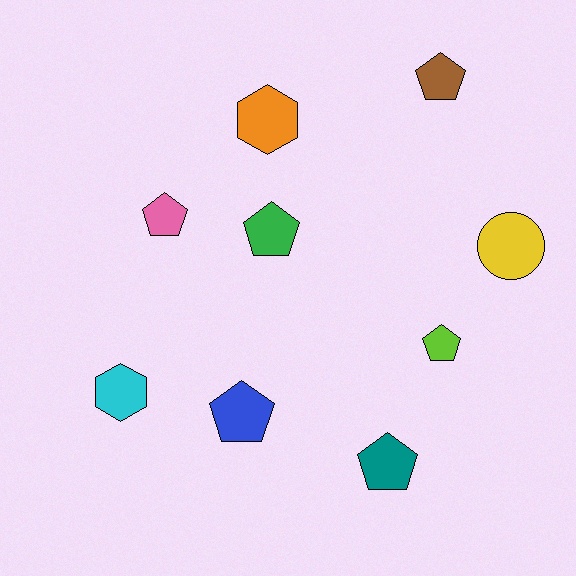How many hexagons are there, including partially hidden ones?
There are 2 hexagons.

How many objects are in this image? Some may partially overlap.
There are 9 objects.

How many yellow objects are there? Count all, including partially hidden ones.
There is 1 yellow object.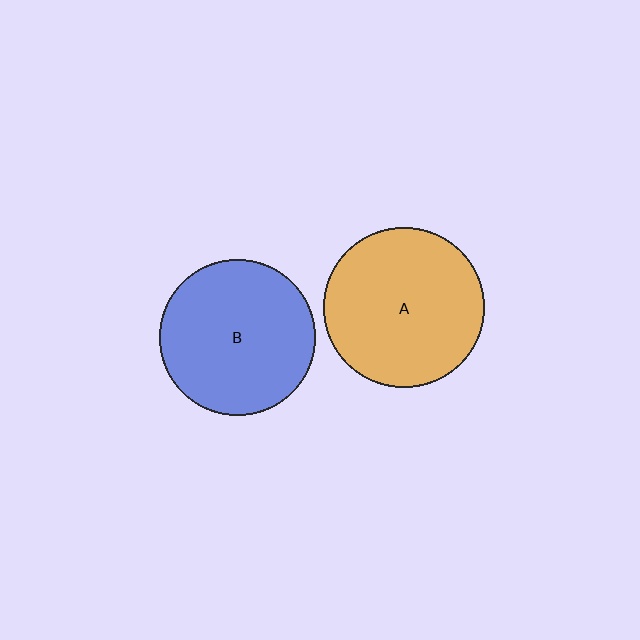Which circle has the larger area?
Circle A (orange).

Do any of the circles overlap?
No, none of the circles overlap.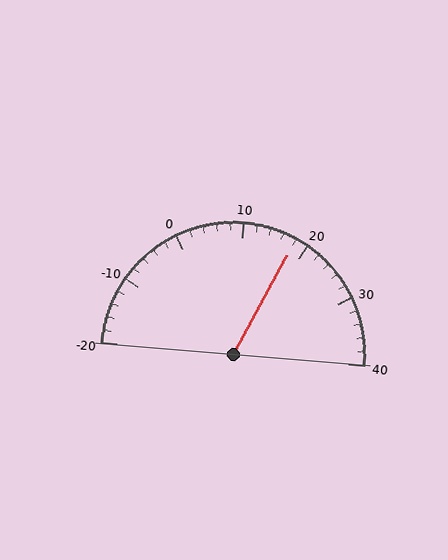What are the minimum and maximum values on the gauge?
The gauge ranges from -20 to 40.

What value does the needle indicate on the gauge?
The needle indicates approximately 18.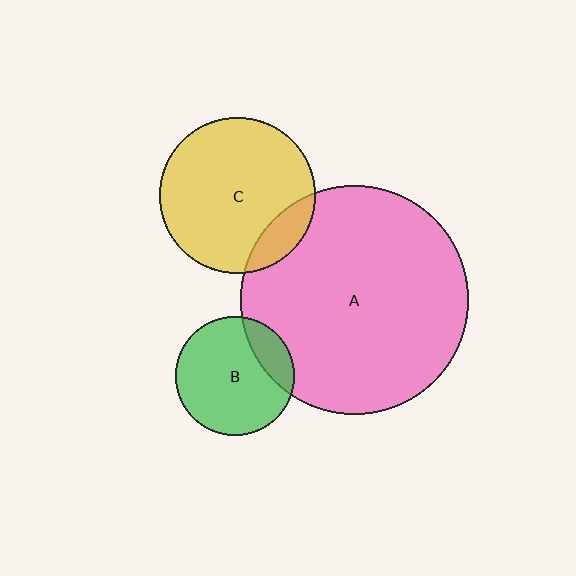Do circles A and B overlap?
Yes.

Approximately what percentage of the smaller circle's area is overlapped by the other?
Approximately 20%.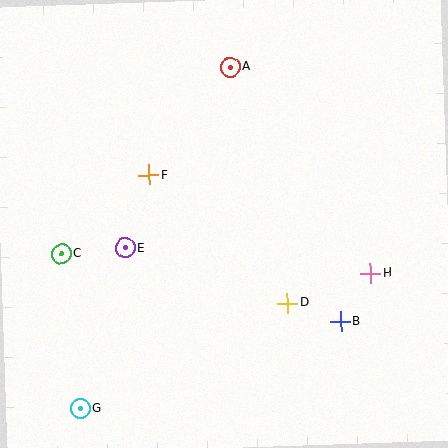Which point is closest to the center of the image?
Point F at (149, 175) is closest to the center.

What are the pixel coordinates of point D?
Point D is at (287, 303).